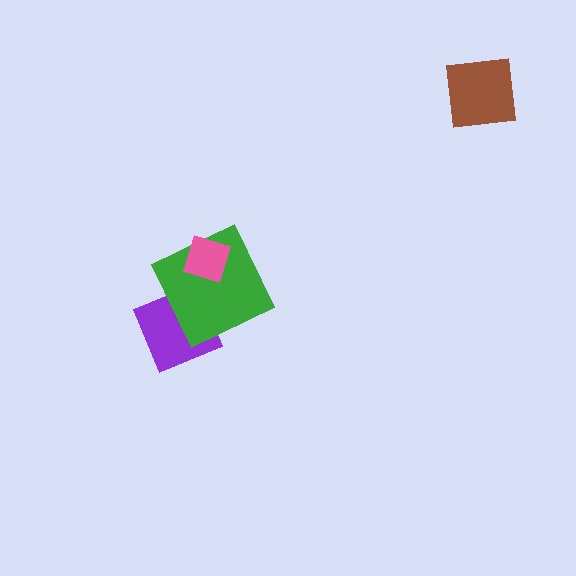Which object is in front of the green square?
The pink diamond is in front of the green square.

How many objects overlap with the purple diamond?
1 object overlaps with the purple diamond.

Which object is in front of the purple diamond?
The green square is in front of the purple diamond.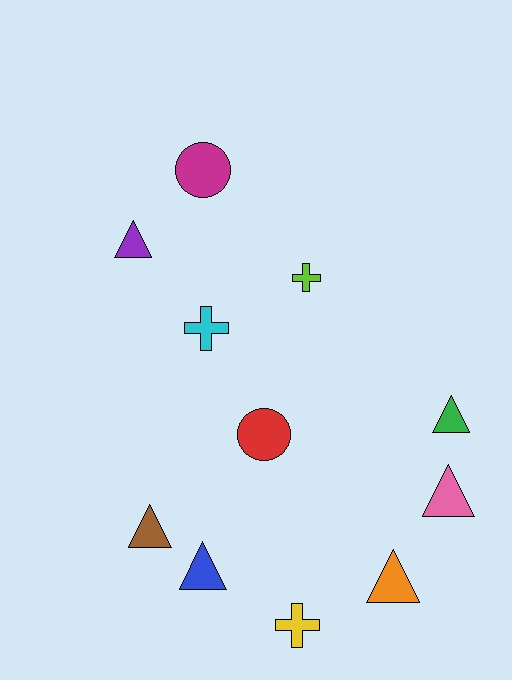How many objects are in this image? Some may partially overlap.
There are 11 objects.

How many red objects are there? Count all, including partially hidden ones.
There is 1 red object.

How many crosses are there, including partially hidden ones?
There are 3 crosses.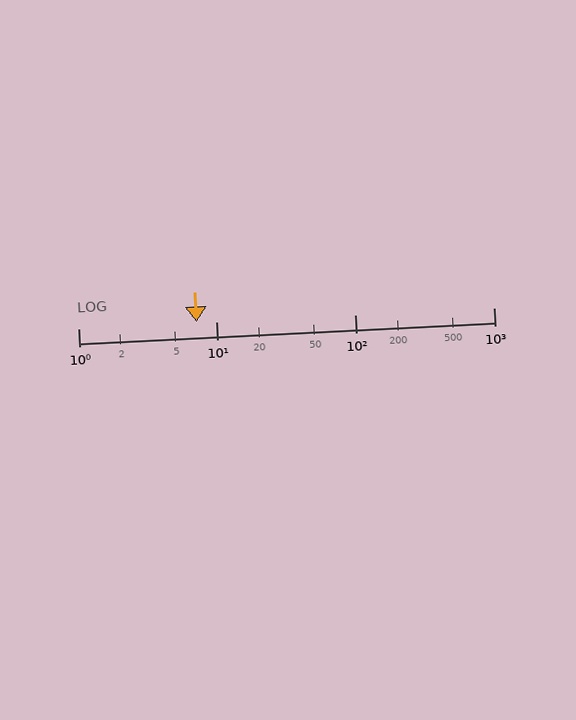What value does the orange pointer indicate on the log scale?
The pointer indicates approximately 7.2.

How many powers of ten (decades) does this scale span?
The scale spans 3 decades, from 1 to 1000.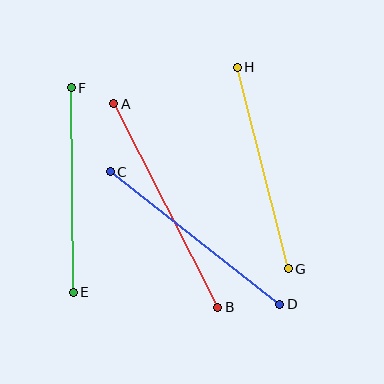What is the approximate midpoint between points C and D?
The midpoint is at approximately (195, 238) pixels.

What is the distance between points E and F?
The distance is approximately 205 pixels.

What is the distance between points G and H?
The distance is approximately 208 pixels.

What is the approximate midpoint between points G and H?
The midpoint is at approximately (263, 168) pixels.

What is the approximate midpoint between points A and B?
The midpoint is at approximately (166, 205) pixels.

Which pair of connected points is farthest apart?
Points A and B are farthest apart.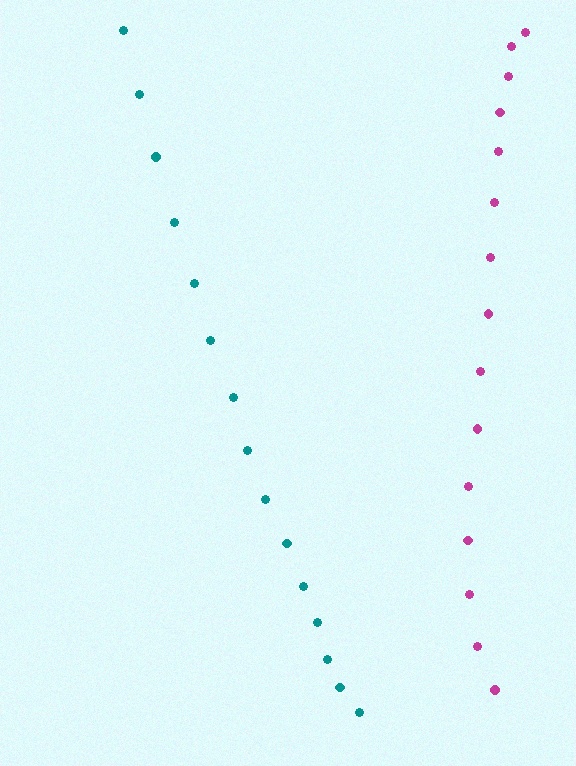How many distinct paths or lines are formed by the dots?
There are 2 distinct paths.